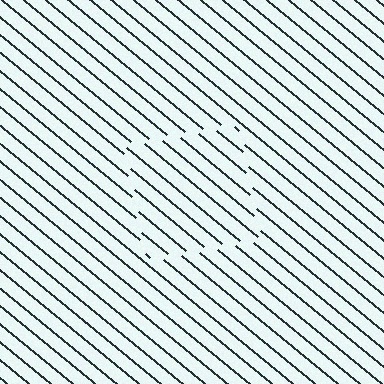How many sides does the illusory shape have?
4 sides — the line-ends trace a square.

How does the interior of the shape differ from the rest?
The interior of the shape contains the same grating, shifted by half a period — the contour is defined by the phase discontinuity where line-ends from the inner and outer gratings abut.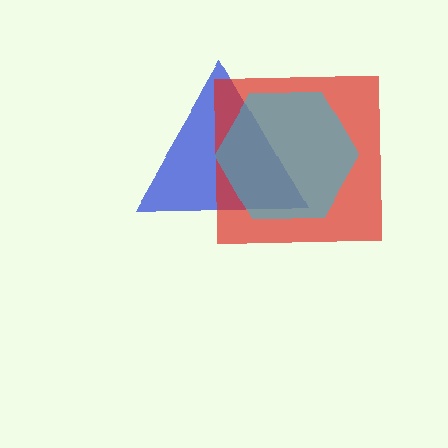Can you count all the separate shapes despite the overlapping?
Yes, there are 3 separate shapes.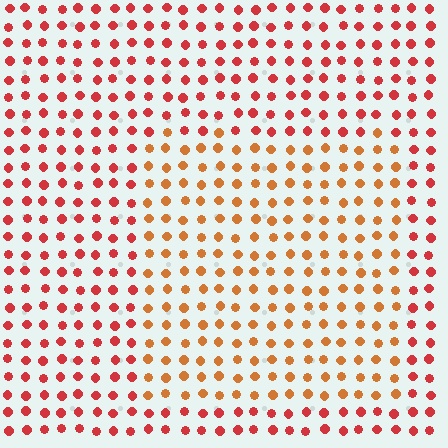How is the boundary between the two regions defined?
The boundary is defined purely by a slight shift in hue (about 29 degrees). Spacing, size, and orientation are identical on both sides.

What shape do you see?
I see a rectangle.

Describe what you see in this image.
The image is filled with small red elements in a uniform arrangement. A rectangle-shaped region is visible where the elements are tinted to a slightly different hue, forming a subtle color boundary.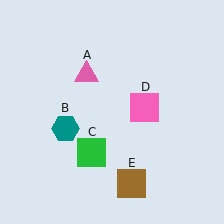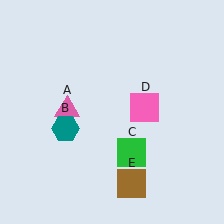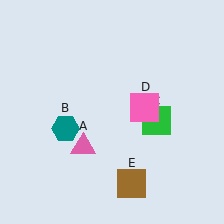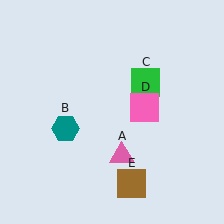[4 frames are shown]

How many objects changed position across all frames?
2 objects changed position: pink triangle (object A), green square (object C).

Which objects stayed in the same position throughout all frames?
Teal hexagon (object B) and pink square (object D) and brown square (object E) remained stationary.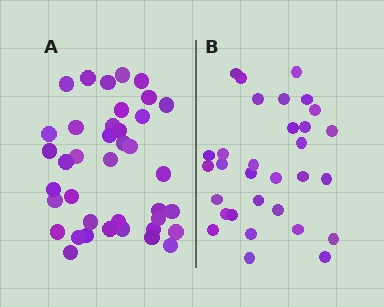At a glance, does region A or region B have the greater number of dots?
Region A (the left region) has more dots.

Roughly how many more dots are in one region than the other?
Region A has roughly 8 or so more dots than region B.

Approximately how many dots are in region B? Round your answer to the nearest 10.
About 30 dots. (The exact count is 31, which rounds to 30.)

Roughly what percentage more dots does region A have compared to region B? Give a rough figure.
About 25% more.